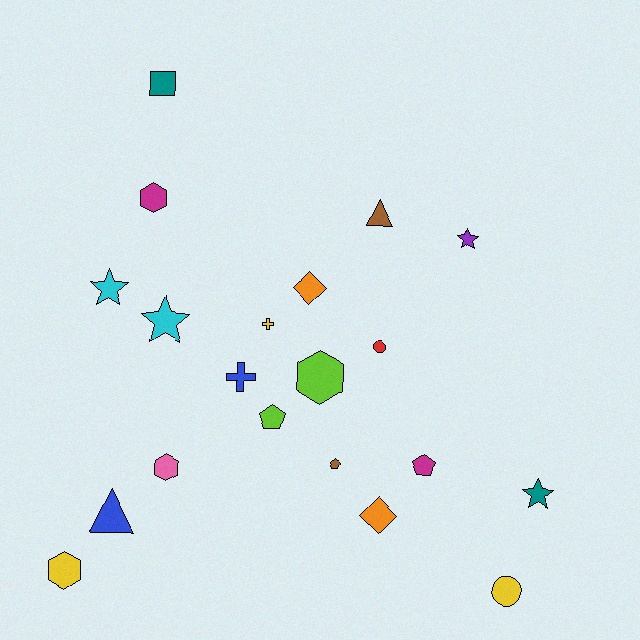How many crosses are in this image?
There are 2 crosses.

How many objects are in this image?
There are 20 objects.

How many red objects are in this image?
There is 1 red object.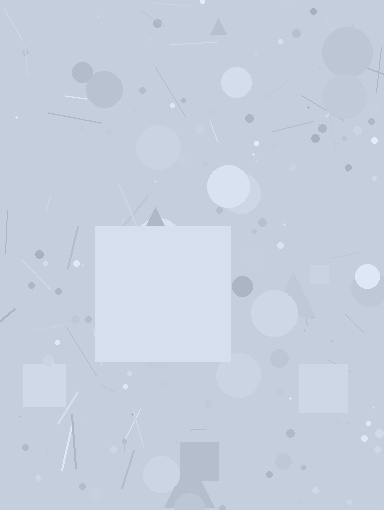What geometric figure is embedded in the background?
A square is embedded in the background.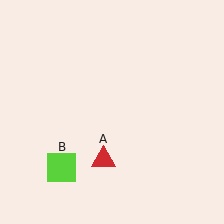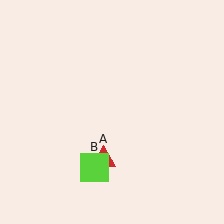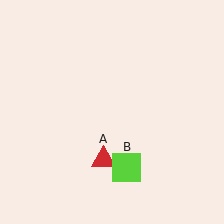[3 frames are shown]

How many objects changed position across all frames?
1 object changed position: lime square (object B).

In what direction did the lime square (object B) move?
The lime square (object B) moved right.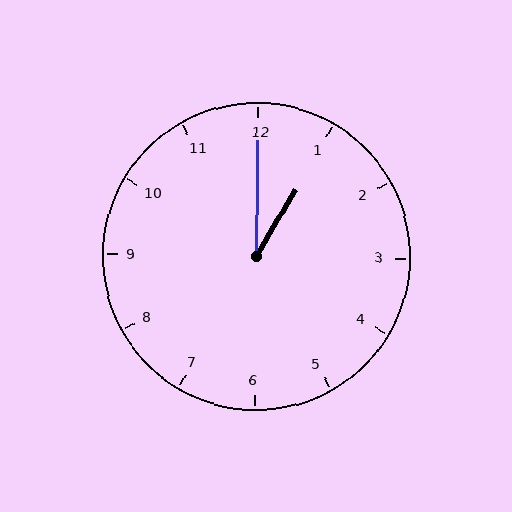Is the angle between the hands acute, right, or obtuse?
It is acute.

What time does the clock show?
1:00.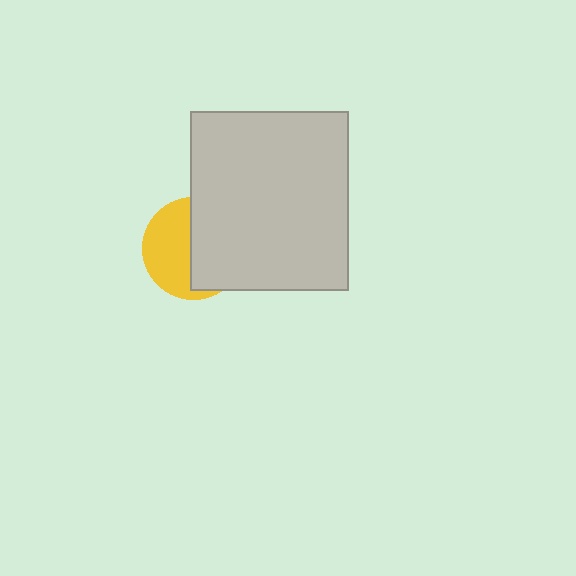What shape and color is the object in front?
The object in front is a light gray rectangle.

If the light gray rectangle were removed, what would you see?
You would see the complete yellow circle.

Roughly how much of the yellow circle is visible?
About half of it is visible (roughly 47%).